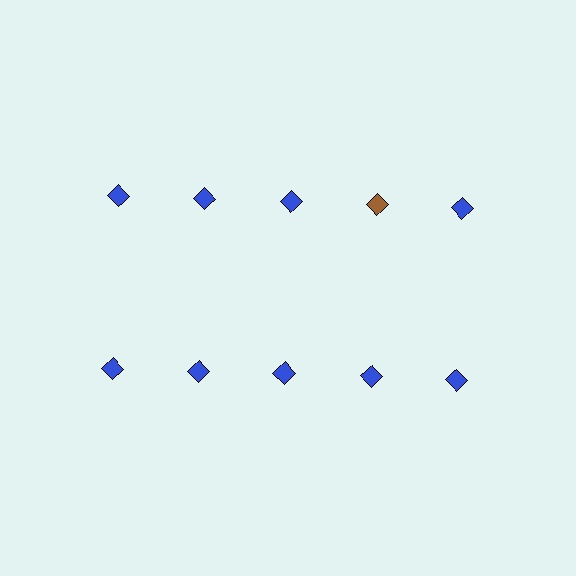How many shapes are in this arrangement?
There are 10 shapes arranged in a grid pattern.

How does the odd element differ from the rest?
It has a different color: brown instead of blue.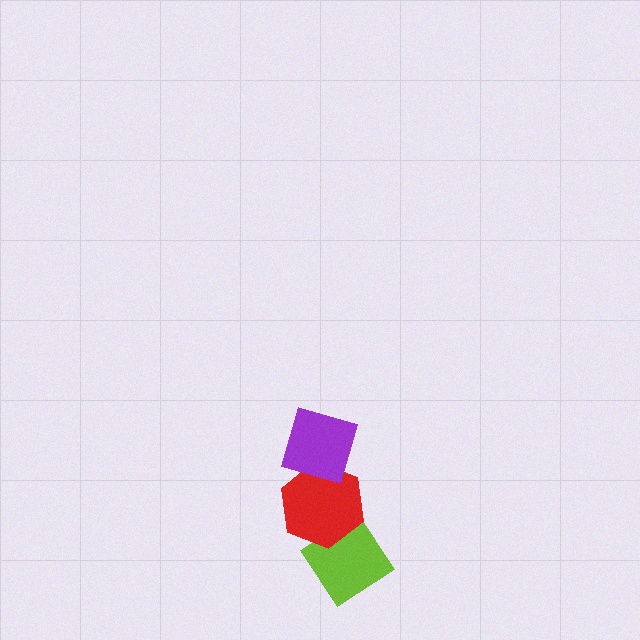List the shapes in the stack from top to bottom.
From top to bottom: the purple diamond, the red hexagon, the lime diamond.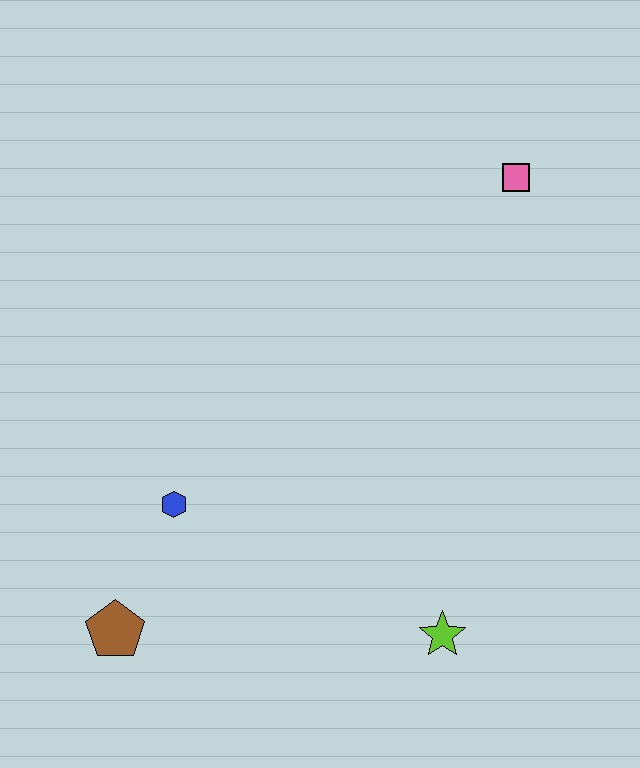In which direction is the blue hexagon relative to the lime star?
The blue hexagon is to the left of the lime star.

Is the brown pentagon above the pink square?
No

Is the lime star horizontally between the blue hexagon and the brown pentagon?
No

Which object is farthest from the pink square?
The brown pentagon is farthest from the pink square.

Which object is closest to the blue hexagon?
The brown pentagon is closest to the blue hexagon.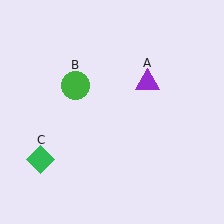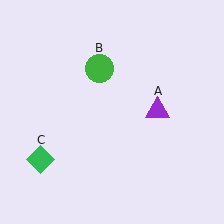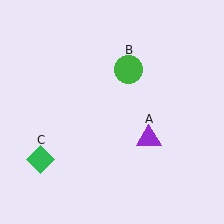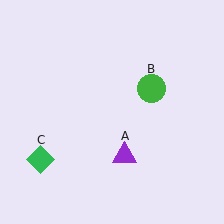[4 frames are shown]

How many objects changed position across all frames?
2 objects changed position: purple triangle (object A), green circle (object B).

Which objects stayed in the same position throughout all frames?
Green diamond (object C) remained stationary.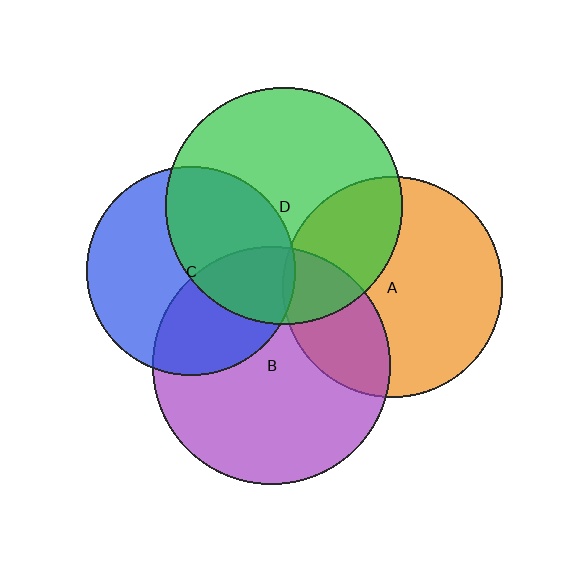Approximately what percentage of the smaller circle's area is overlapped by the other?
Approximately 20%.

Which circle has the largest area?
Circle B (purple).